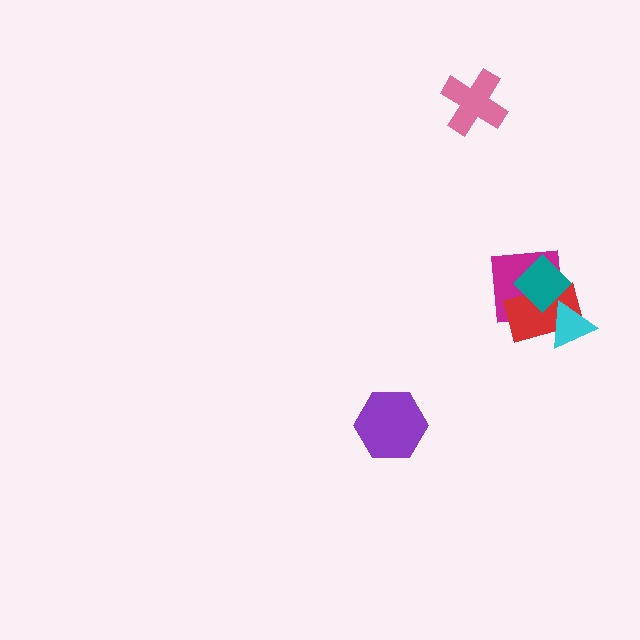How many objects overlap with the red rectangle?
3 objects overlap with the red rectangle.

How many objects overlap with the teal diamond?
3 objects overlap with the teal diamond.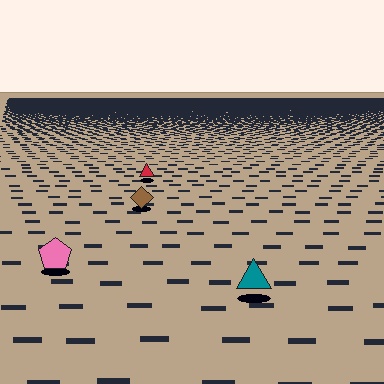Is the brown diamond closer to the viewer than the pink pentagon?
No. The pink pentagon is closer — you can tell from the texture gradient: the ground texture is coarser near it.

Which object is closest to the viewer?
The teal triangle is closest. The texture marks near it are larger and more spread out.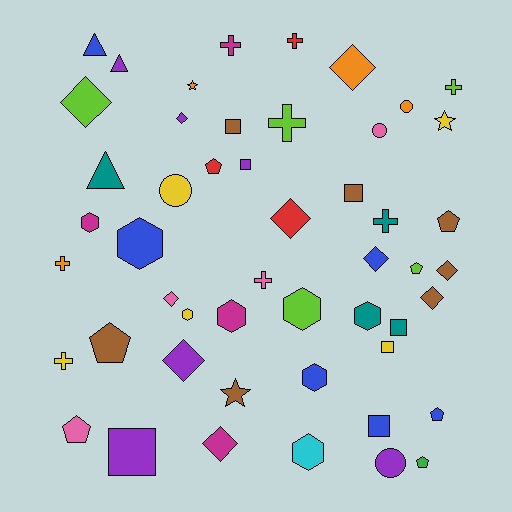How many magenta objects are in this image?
There are 4 magenta objects.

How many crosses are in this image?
There are 8 crosses.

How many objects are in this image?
There are 50 objects.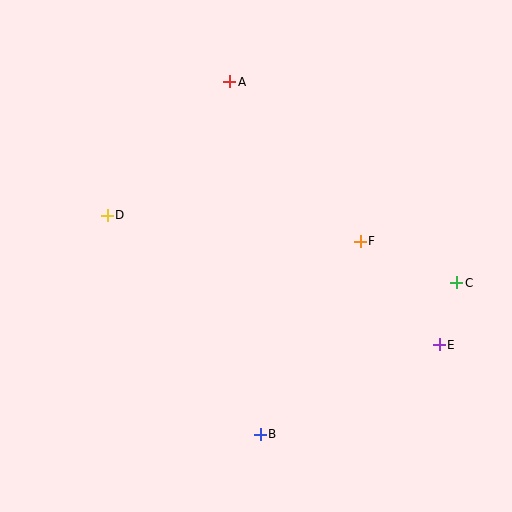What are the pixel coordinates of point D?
Point D is at (107, 215).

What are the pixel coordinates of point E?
Point E is at (439, 345).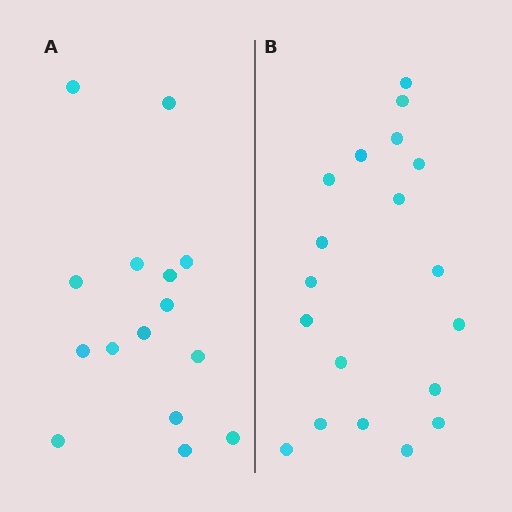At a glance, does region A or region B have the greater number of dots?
Region B (the right region) has more dots.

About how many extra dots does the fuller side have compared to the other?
Region B has about 4 more dots than region A.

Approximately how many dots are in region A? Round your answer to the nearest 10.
About 20 dots. (The exact count is 15, which rounds to 20.)